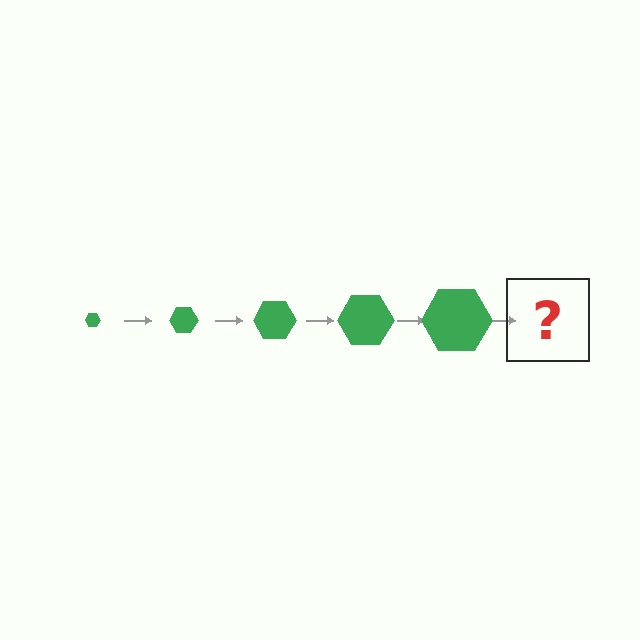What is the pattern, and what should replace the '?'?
The pattern is that the hexagon gets progressively larger each step. The '?' should be a green hexagon, larger than the previous one.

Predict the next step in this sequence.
The next step is a green hexagon, larger than the previous one.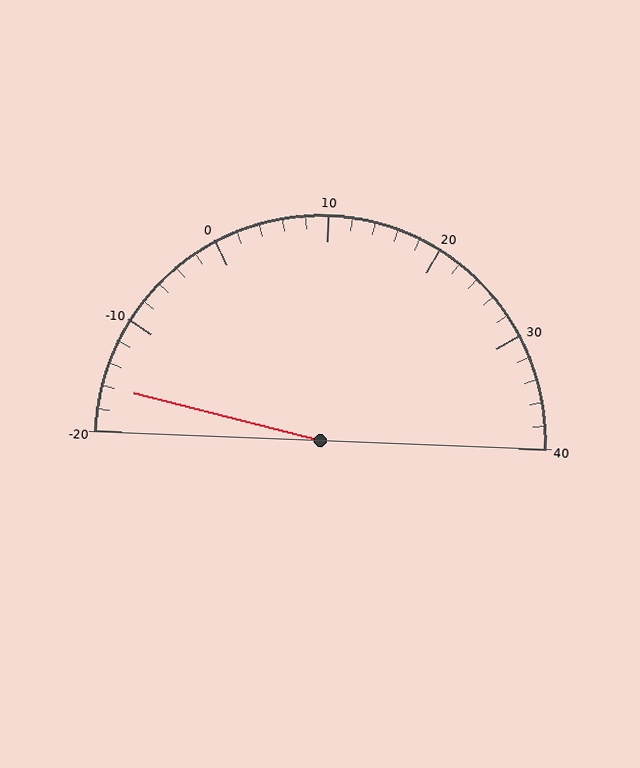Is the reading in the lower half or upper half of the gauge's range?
The reading is in the lower half of the range (-20 to 40).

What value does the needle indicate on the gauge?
The needle indicates approximately -16.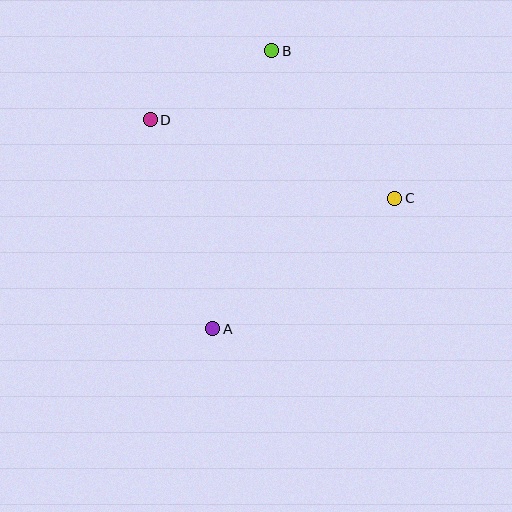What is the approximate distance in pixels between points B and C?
The distance between B and C is approximately 192 pixels.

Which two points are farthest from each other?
Points A and B are farthest from each other.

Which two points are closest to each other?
Points B and D are closest to each other.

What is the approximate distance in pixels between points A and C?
The distance between A and C is approximately 224 pixels.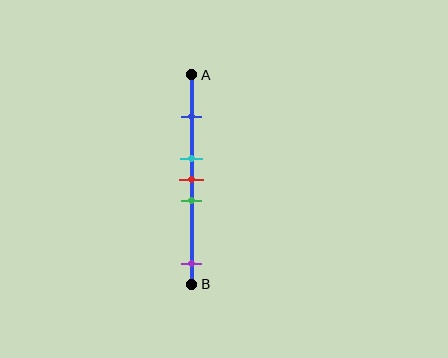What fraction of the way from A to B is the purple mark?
The purple mark is approximately 90% (0.9) of the way from A to B.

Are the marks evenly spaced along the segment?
No, the marks are not evenly spaced.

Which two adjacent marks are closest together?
The cyan and red marks are the closest adjacent pair.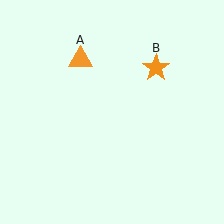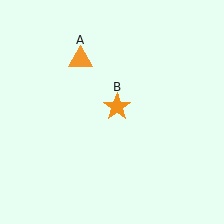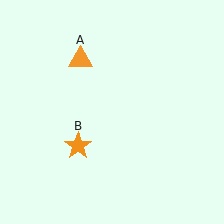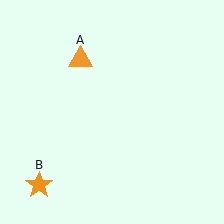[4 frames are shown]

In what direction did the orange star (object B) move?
The orange star (object B) moved down and to the left.